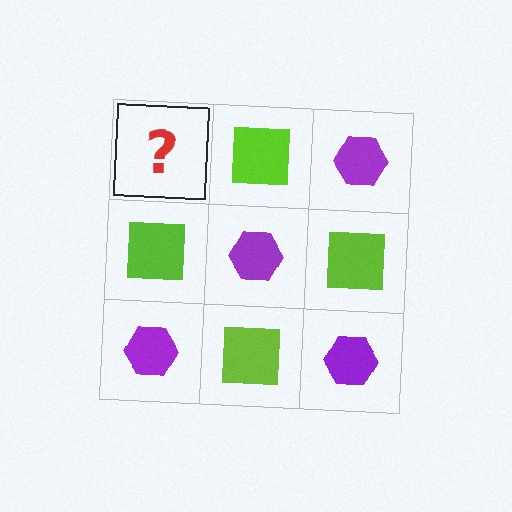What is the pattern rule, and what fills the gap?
The rule is that it alternates purple hexagon and lime square in a checkerboard pattern. The gap should be filled with a purple hexagon.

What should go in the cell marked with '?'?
The missing cell should contain a purple hexagon.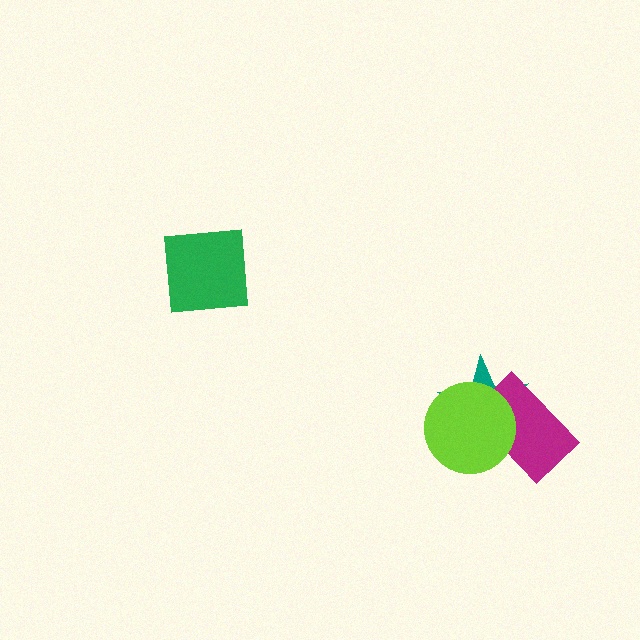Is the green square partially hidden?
No, no other shape covers it.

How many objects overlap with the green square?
0 objects overlap with the green square.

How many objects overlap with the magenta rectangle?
2 objects overlap with the magenta rectangle.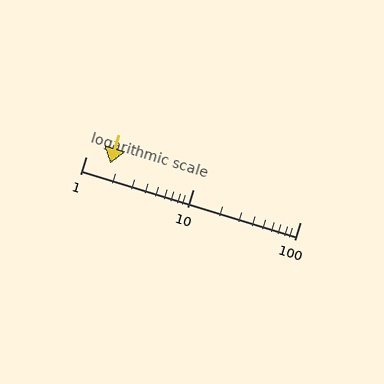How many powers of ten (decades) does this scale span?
The scale spans 2 decades, from 1 to 100.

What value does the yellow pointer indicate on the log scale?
The pointer indicates approximately 1.7.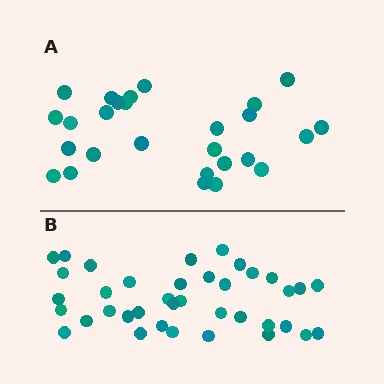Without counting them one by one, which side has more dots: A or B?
Region B (the bottom region) has more dots.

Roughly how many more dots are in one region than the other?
Region B has roughly 12 or so more dots than region A.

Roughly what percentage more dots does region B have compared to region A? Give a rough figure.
About 40% more.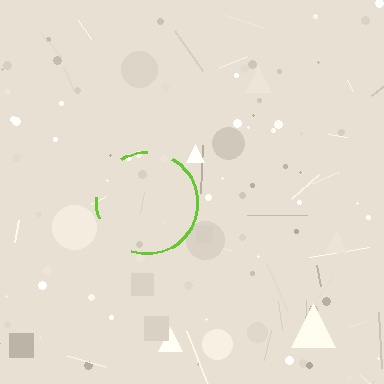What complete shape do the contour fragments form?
The contour fragments form a circle.